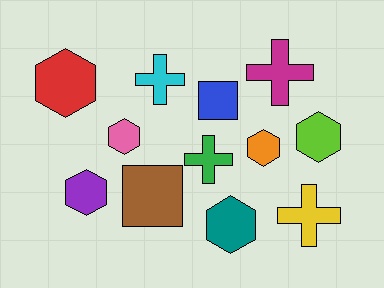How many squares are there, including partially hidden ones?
There are 2 squares.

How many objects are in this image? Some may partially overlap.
There are 12 objects.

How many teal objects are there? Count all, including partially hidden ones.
There is 1 teal object.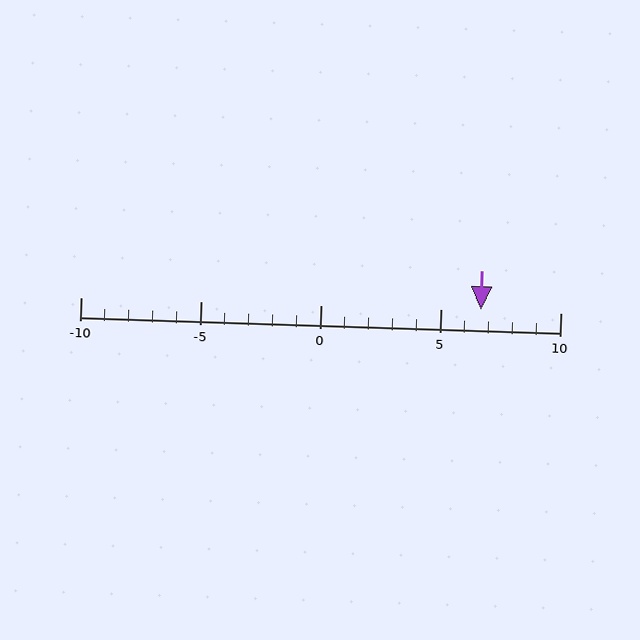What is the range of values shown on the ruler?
The ruler shows values from -10 to 10.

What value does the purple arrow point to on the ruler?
The purple arrow points to approximately 7.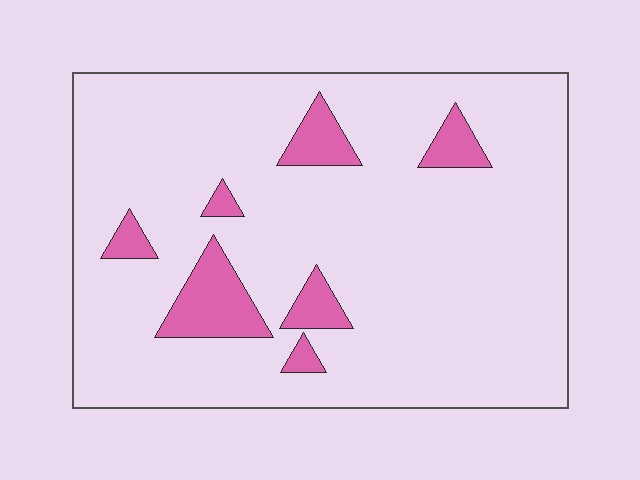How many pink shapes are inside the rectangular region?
7.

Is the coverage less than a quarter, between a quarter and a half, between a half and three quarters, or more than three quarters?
Less than a quarter.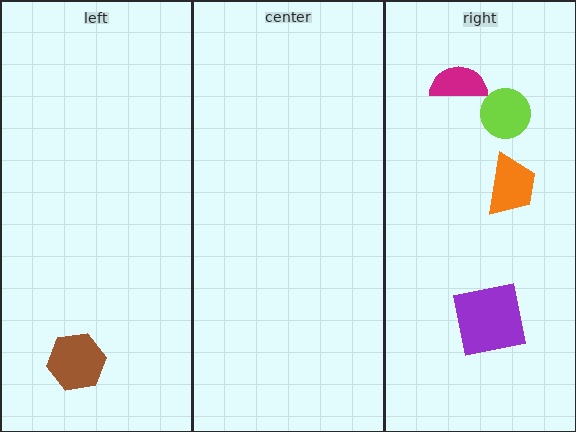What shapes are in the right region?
The orange trapezoid, the lime circle, the magenta semicircle, the purple square.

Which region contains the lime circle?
The right region.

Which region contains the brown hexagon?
The left region.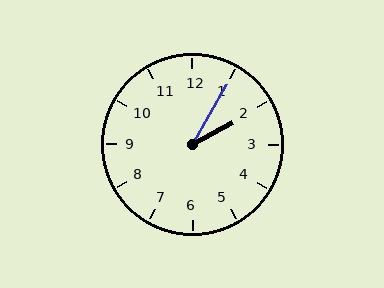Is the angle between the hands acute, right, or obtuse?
It is acute.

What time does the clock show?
2:05.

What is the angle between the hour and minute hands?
Approximately 32 degrees.